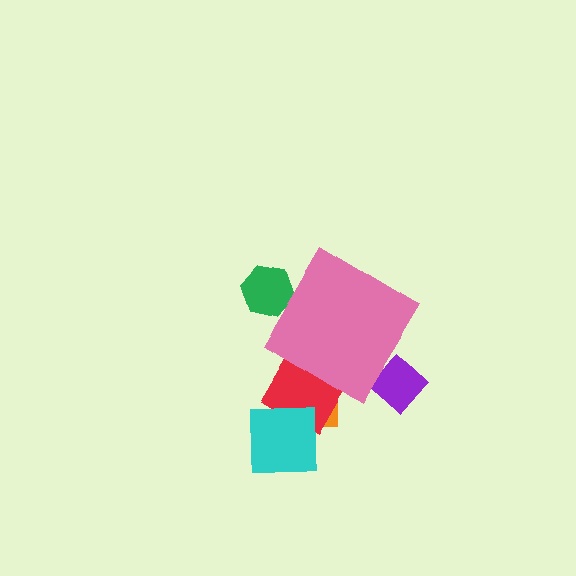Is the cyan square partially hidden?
No, the cyan square is fully visible.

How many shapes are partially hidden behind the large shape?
4 shapes are partially hidden.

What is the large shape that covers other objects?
A pink diamond.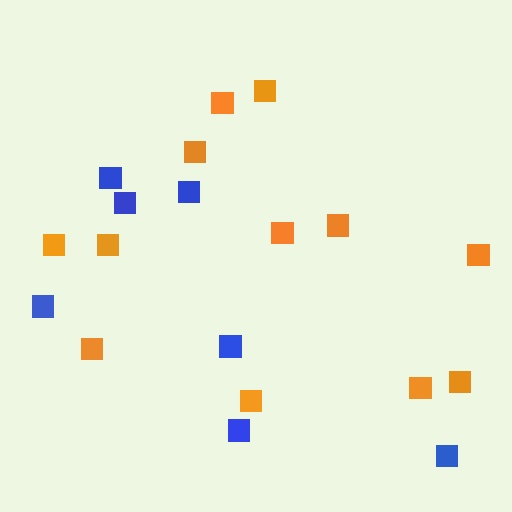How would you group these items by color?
There are 2 groups: one group of blue squares (7) and one group of orange squares (12).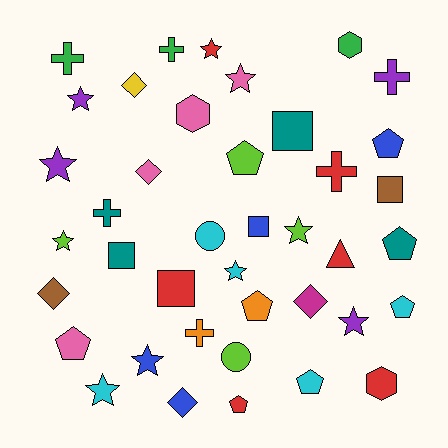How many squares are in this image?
There are 5 squares.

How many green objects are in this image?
There are 3 green objects.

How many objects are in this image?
There are 40 objects.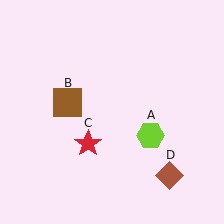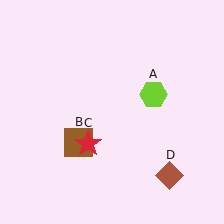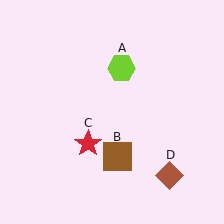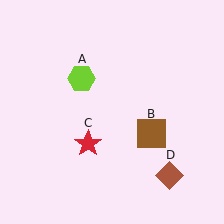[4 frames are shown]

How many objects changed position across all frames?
2 objects changed position: lime hexagon (object A), brown square (object B).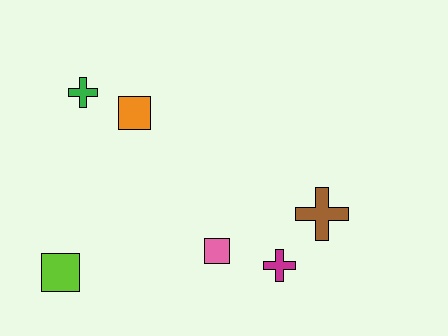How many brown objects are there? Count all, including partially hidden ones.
There is 1 brown object.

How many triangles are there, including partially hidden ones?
There are no triangles.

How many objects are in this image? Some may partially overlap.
There are 6 objects.